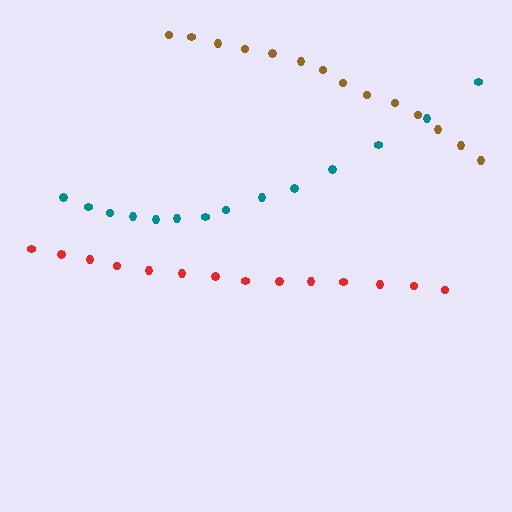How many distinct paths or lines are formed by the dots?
There are 3 distinct paths.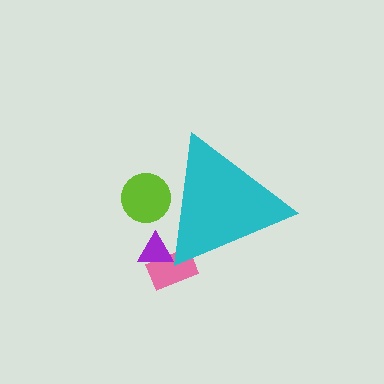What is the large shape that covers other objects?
A cyan triangle.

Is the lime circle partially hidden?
Yes, the lime circle is partially hidden behind the cyan triangle.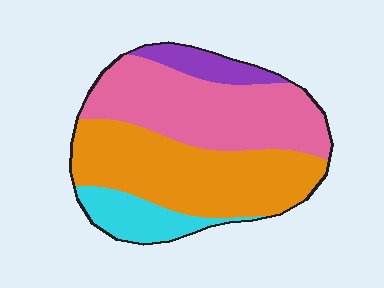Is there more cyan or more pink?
Pink.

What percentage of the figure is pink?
Pink takes up about two fifths (2/5) of the figure.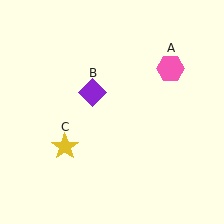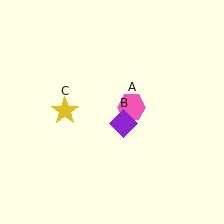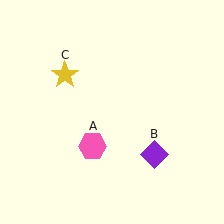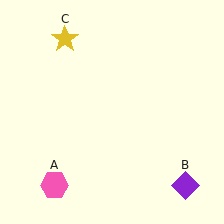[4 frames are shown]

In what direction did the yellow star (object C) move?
The yellow star (object C) moved up.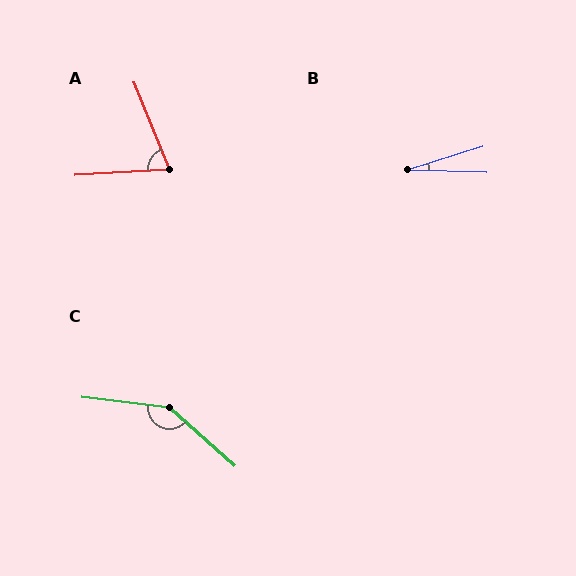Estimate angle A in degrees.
Approximately 71 degrees.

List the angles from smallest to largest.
B (20°), A (71°), C (145°).